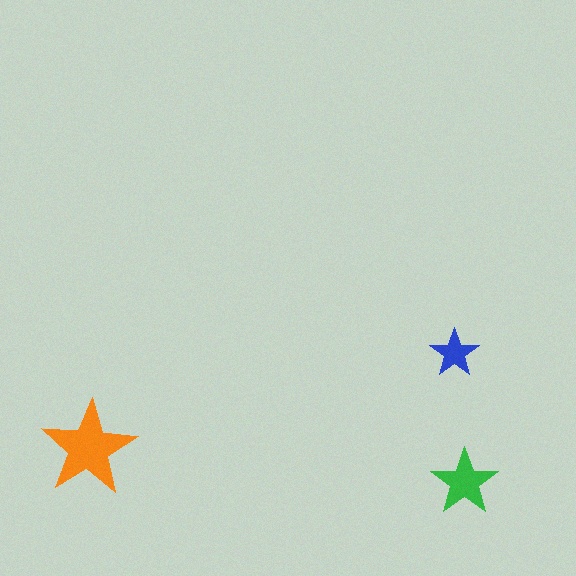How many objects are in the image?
There are 3 objects in the image.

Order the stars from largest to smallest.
the orange one, the green one, the blue one.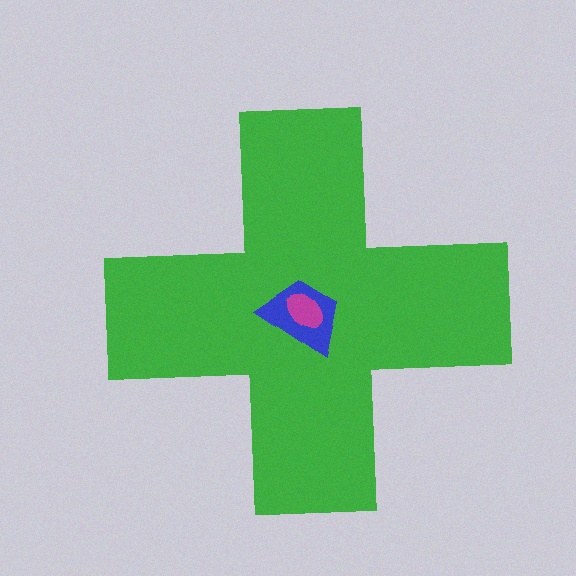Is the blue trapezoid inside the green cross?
Yes.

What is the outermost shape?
The green cross.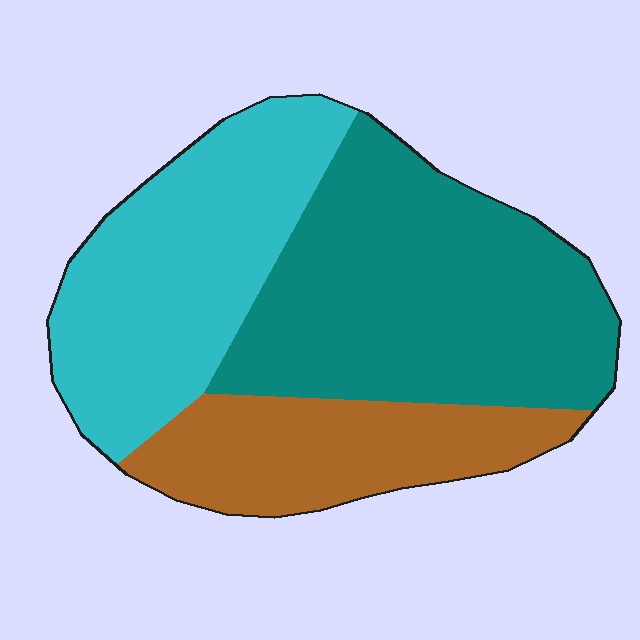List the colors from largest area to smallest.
From largest to smallest: teal, cyan, brown.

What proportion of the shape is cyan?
Cyan takes up about one third (1/3) of the shape.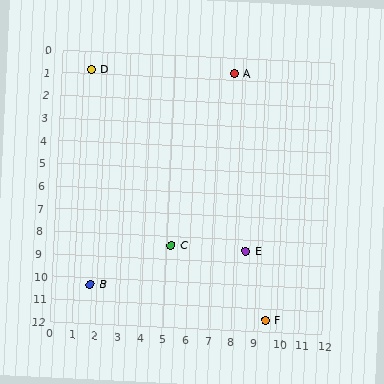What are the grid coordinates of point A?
Point A is at approximately (7.6, 0.7).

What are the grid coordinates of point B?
Point B is at approximately (1.7, 10.3).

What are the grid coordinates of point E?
Point E is at approximately (8.5, 8.5).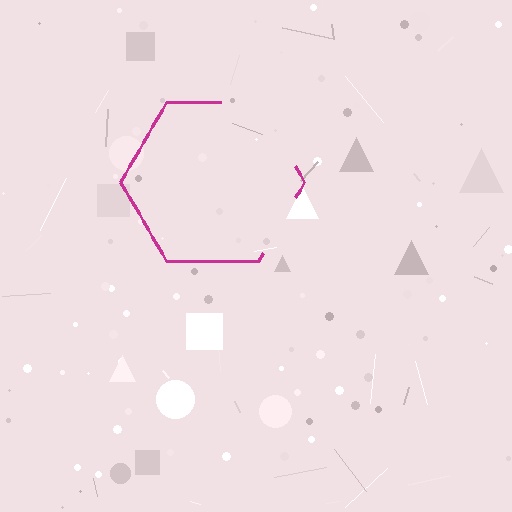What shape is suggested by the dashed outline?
The dashed outline suggests a hexagon.